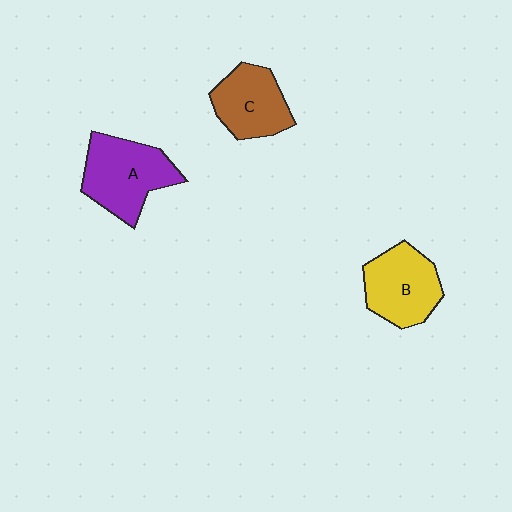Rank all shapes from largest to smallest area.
From largest to smallest: A (purple), B (yellow), C (brown).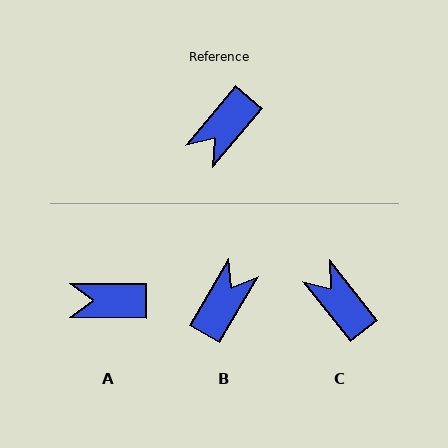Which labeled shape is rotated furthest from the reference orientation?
B, about 170 degrees away.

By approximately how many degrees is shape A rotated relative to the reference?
Approximately 50 degrees clockwise.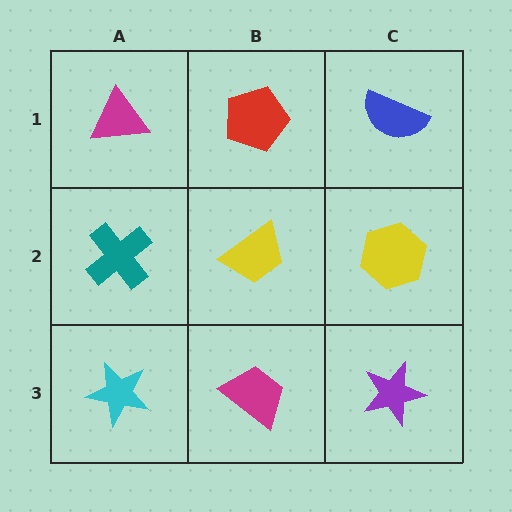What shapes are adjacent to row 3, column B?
A yellow trapezoid (row 2, column B), a cyan star (row 3, column A), a purple star (row 3, column C).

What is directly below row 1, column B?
A yellow trapezoid.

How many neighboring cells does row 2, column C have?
3.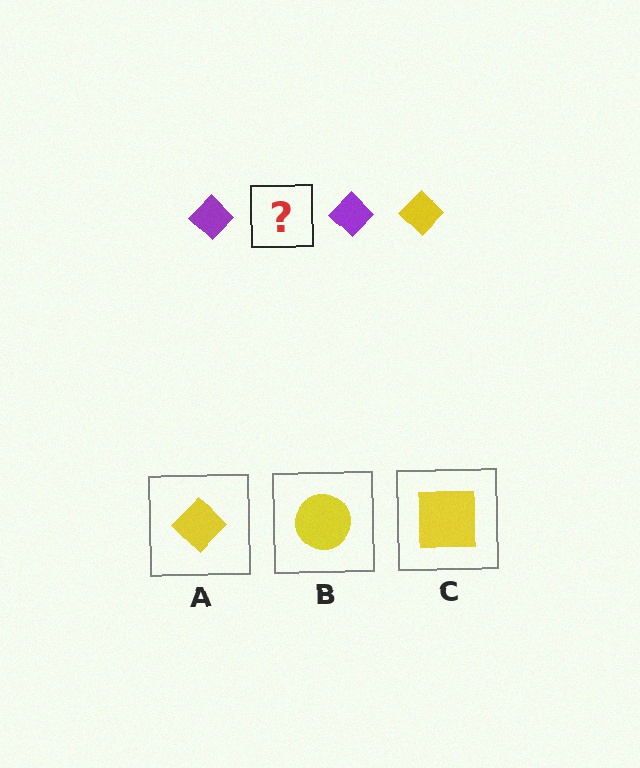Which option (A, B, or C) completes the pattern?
A.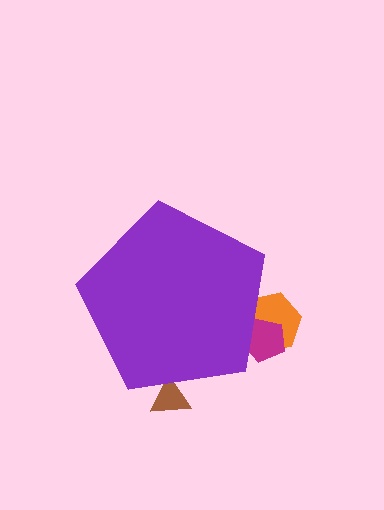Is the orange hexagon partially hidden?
Yes, the orange hexagon is partially hidden behind the purple pentagon.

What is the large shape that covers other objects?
A purple pentagon.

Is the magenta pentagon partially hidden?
Yes, the magenta pentagon is partially hidden behind the purple pentagon.